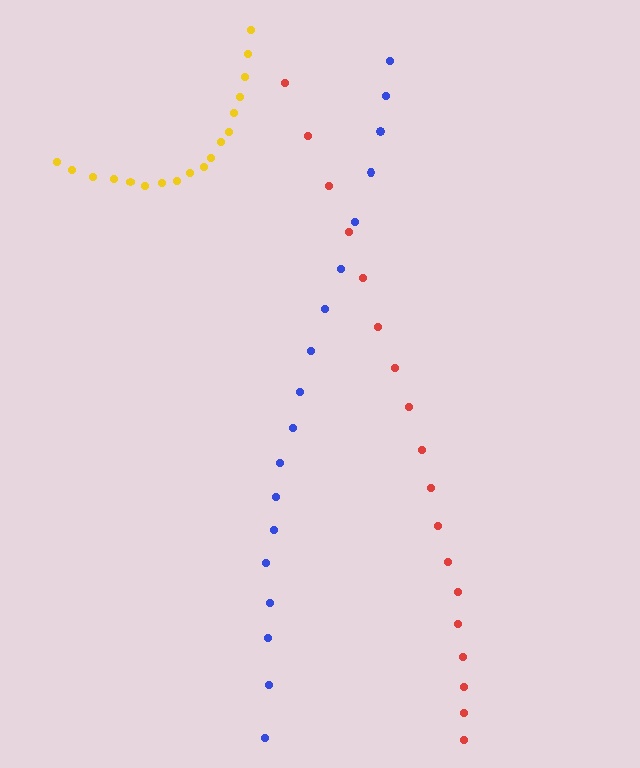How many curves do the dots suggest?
There are 3 distinct paths.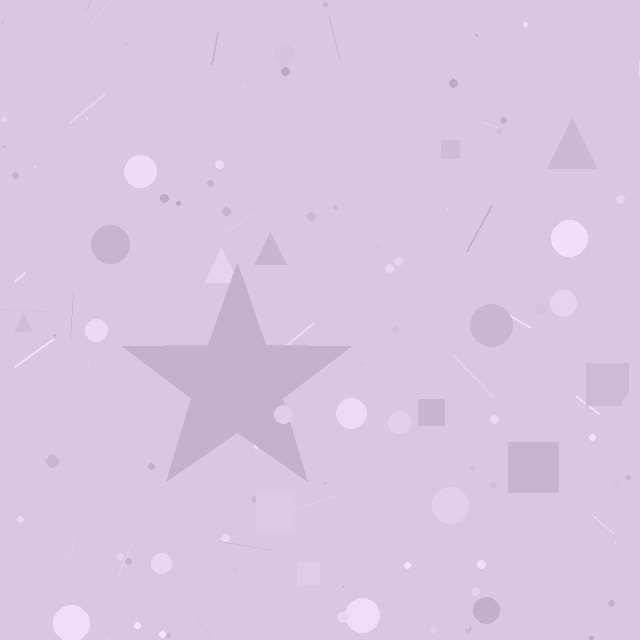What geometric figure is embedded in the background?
A star is embedded in the background.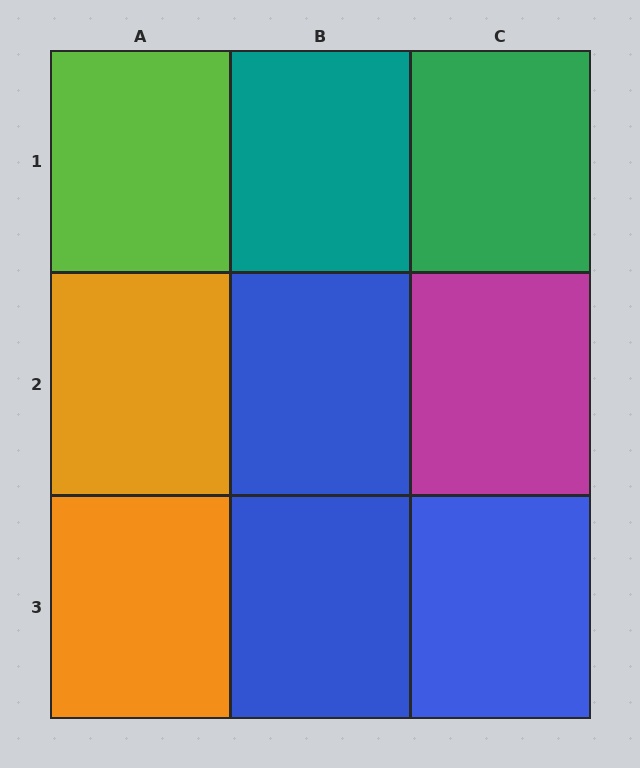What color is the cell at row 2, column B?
Blue.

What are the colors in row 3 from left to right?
Orange, blue, blue.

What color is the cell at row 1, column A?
Lime.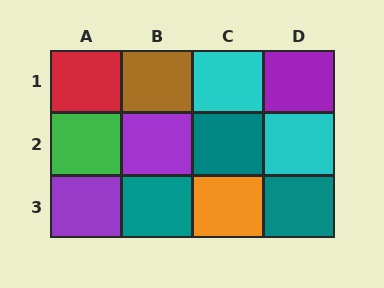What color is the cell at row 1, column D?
Purple.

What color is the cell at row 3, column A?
Purple.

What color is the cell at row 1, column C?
Cyan.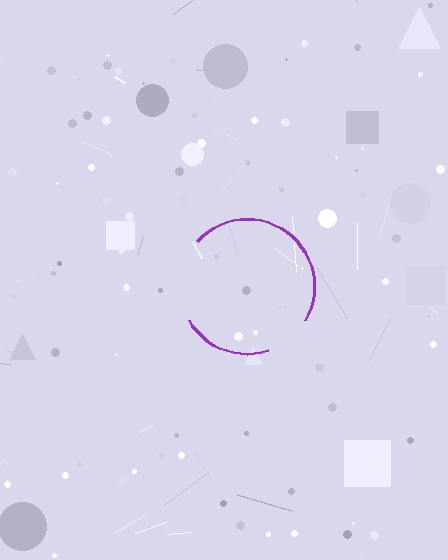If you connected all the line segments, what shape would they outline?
They would outline a circle.